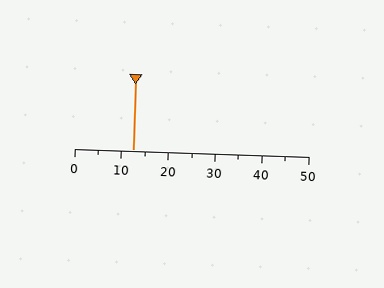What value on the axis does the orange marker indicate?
The marker indicates approximately 12.5.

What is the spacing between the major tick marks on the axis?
The major ticks are spaced 10 apart.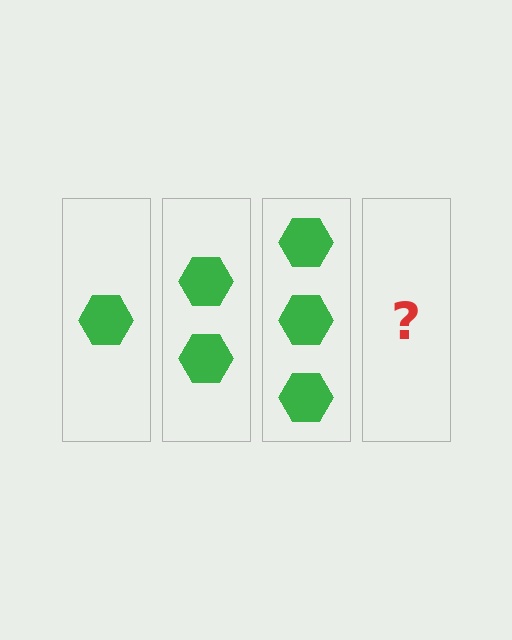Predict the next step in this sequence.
The next step is 4 hexagons.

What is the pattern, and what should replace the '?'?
The pattern is that each step adds one more hexagon. The '?' should be 4 hexagons.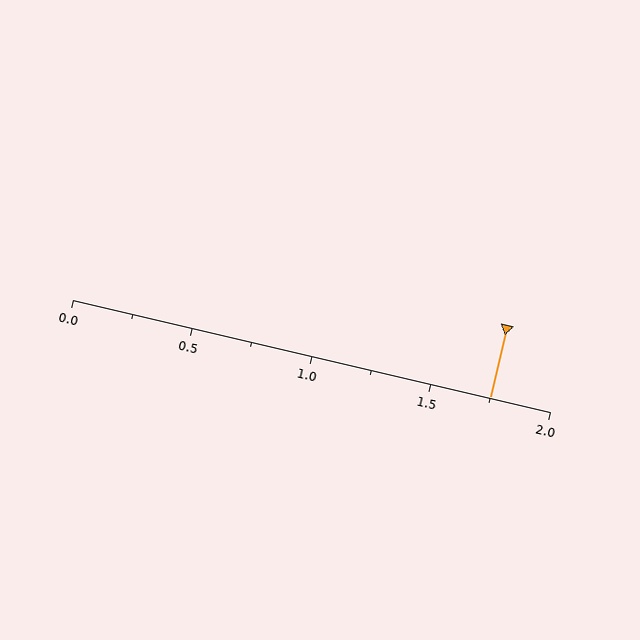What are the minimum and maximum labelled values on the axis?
The axis runs from 0.0 to 2.0.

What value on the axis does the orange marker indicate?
The marker indicates approximately 1.75.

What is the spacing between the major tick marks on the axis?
The major ticks are spaced 0.5 apart.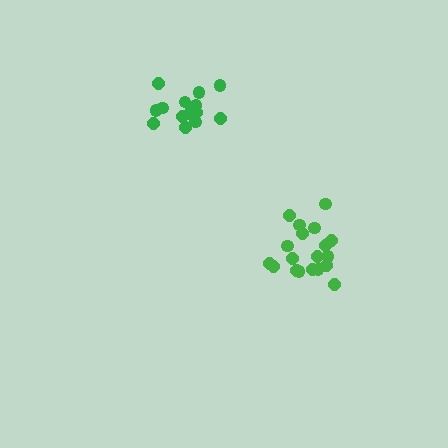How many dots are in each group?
Group 1: 19 dots, Group 2: 15 dots (34 total).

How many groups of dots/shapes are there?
There are 2 groups.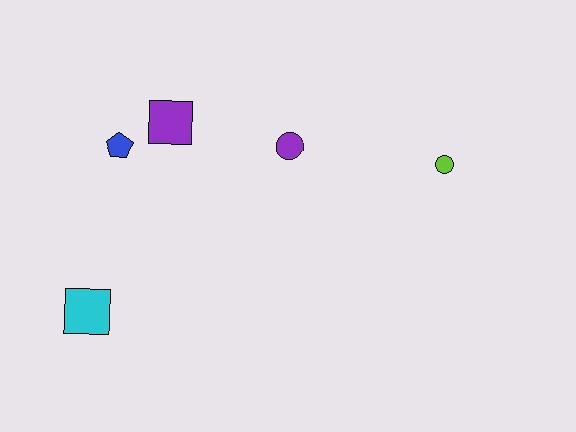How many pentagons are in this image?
There is 1 pentagon.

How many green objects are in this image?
There are no green objects.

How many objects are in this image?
There are 5 objects.